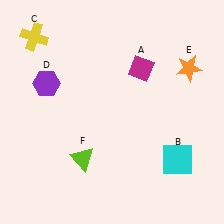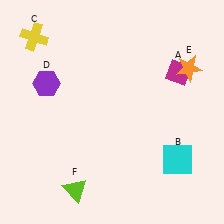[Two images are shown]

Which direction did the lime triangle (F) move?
The lime triangle (F) moved down.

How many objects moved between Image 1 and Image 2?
2 objects moved between the two images.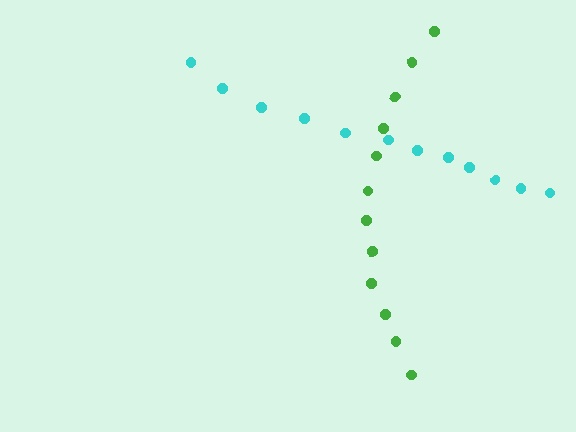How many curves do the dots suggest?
There are 2 distinct paths.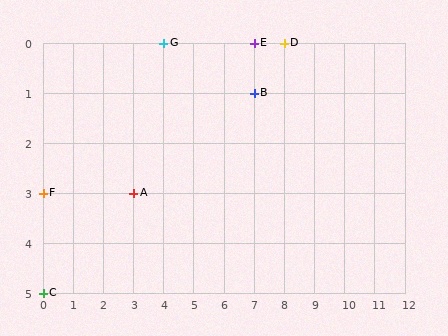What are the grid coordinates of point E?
Point E is at grid coordinates (7, 0).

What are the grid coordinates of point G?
Point G is at grid coordinates (4, 0).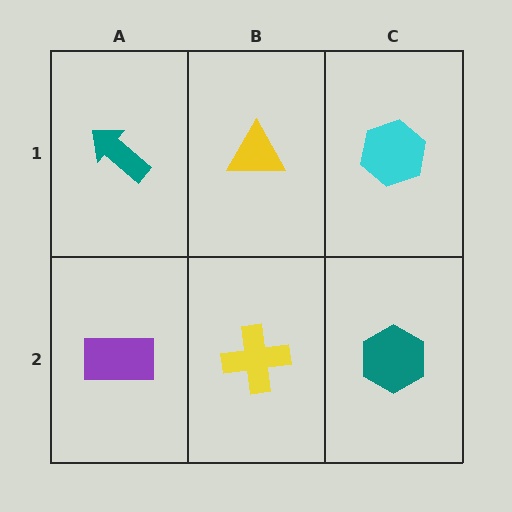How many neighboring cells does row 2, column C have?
2.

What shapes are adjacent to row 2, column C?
A cyan hexagon (row 1, column C), a yellow cross (row 2, column B).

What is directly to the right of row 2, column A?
A yellow cross.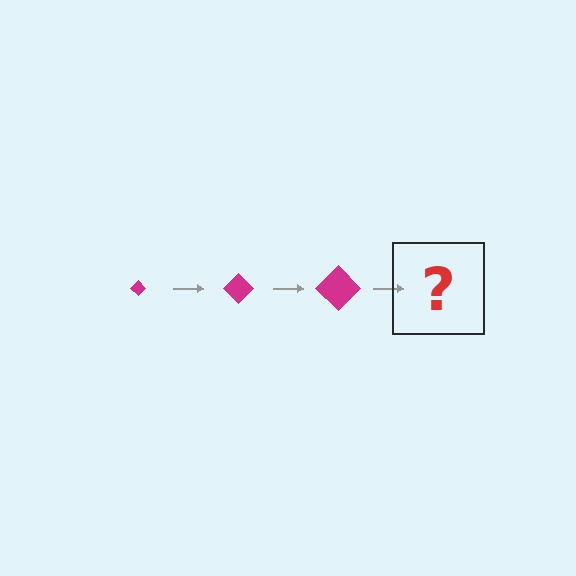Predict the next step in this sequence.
The next step is a magenta diamond, larger than the previous one.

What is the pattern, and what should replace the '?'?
The pattern is that the diamond gets progressively larger each step. The '?' should be a magenta diamond, larger than the previous one.